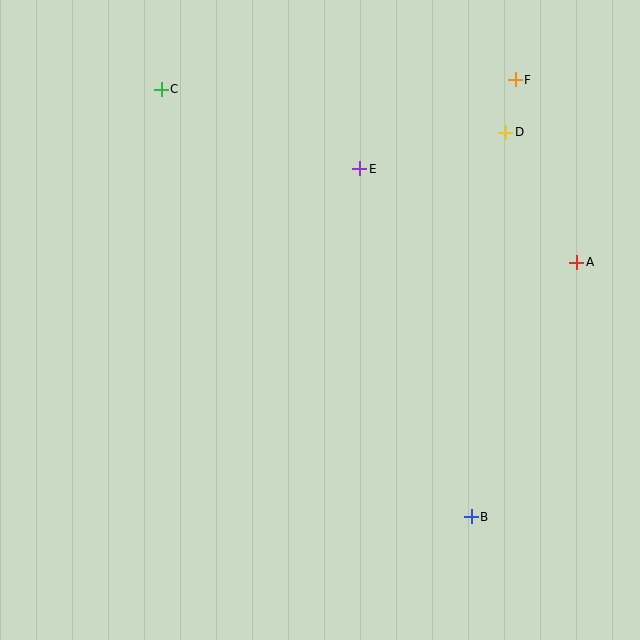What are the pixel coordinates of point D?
Point D is at (506, 132).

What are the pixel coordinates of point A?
Point A is at (577, 262).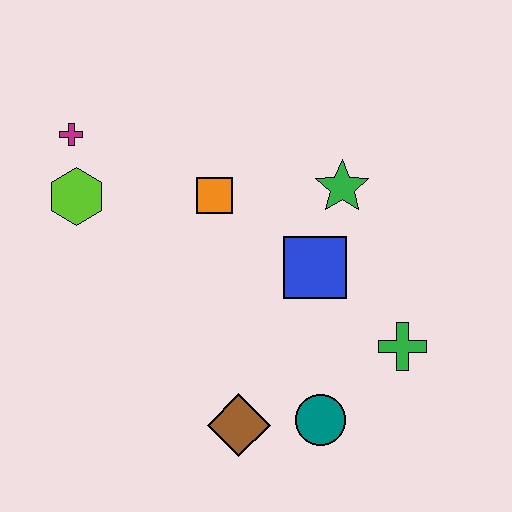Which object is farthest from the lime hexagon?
The green cross is farthest from the lime hexagon.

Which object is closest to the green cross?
The teal circle is closest to the green cross.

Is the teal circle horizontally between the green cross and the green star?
No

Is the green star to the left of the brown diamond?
No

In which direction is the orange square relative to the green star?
The orange square is to the left of the green star.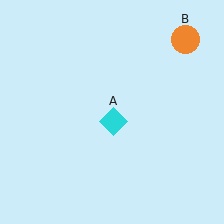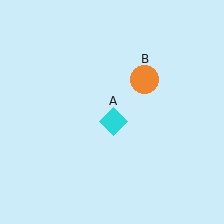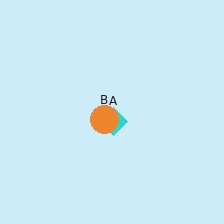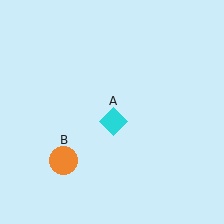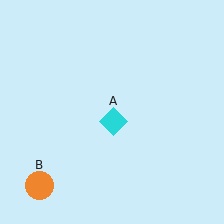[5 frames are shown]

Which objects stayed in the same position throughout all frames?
Cyan diamond (object A) remained stationary.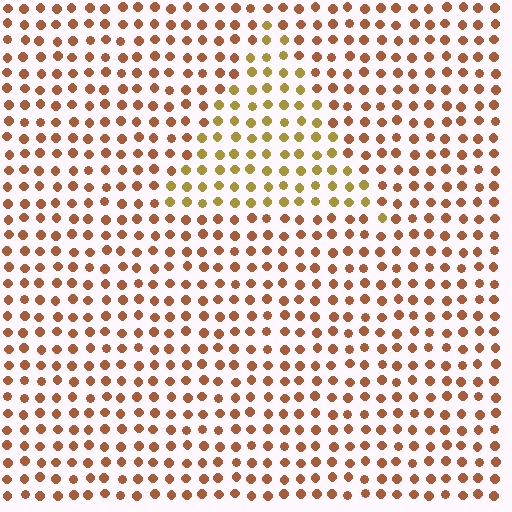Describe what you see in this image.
The image is filled with small brown elements in a uniform arrangement. A triangle-shaped region is visible where the elements are tinted to a slightly different hue, forming a subtle color boundary.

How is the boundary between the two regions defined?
The boundary is defined purely by a slight shift in hue (about 31 degrees). Spacing, size, and orientation are identical on both sides.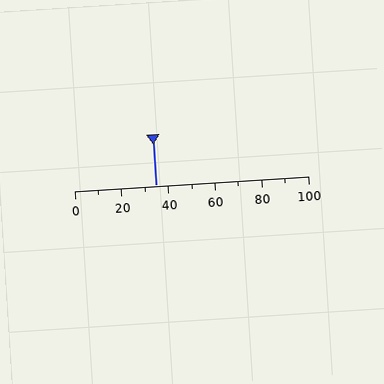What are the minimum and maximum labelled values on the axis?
The axis runs from 0 to 100.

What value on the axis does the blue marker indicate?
The marker indicates approximately 35.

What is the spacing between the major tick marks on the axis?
The major ticks are spaced 20 apart.